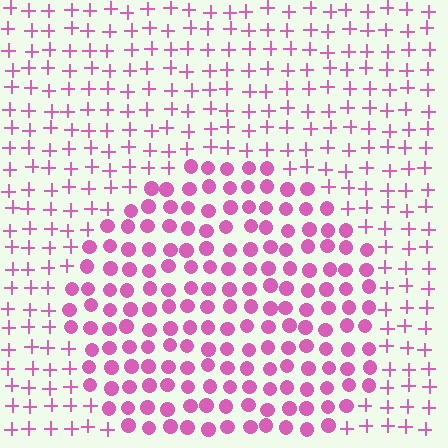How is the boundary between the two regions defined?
The boundary is defined by a change in element shape: circles inside vs. plus signs outside. All elements share the same color and spacing.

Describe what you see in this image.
The image is filled with small pink elements arranged in a uniform grid. A circle-shaped region contains circles, while the surrounding area contains plus signs. The boundary is defined purely by the change in element shape.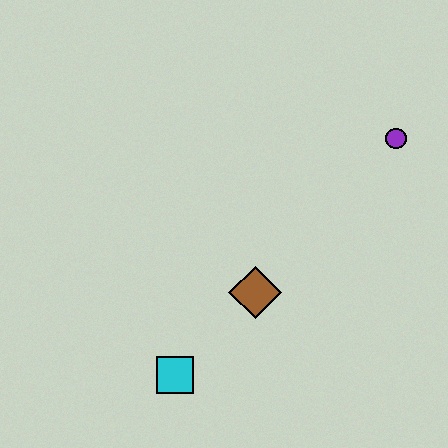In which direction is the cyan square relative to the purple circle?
The cyan square is below the purple circle.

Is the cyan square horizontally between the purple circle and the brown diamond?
No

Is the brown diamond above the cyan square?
Yes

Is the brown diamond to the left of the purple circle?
Yes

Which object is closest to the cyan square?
The brown diamond is closest to the cyan square.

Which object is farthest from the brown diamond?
The purple circle is farthest from the brown diamond.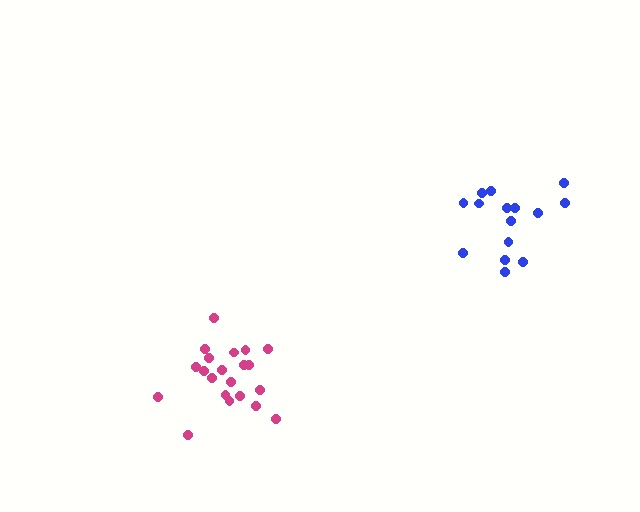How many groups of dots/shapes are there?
There are 2 groups.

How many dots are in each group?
Group 1: 21 dots, Group 2: 15 dots (36 total).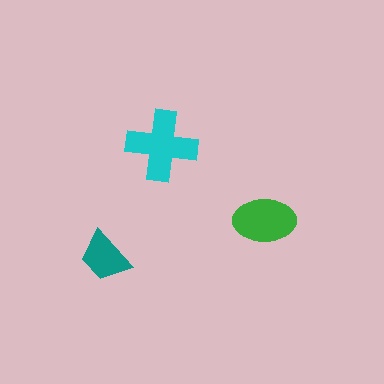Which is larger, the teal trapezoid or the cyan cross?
The cyan cross.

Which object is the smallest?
The teal trapezoid.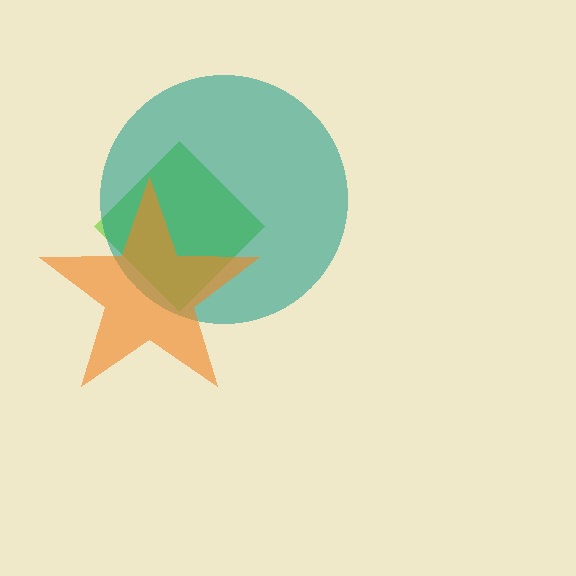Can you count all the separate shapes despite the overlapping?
Yes, there are 3 separate shapes.